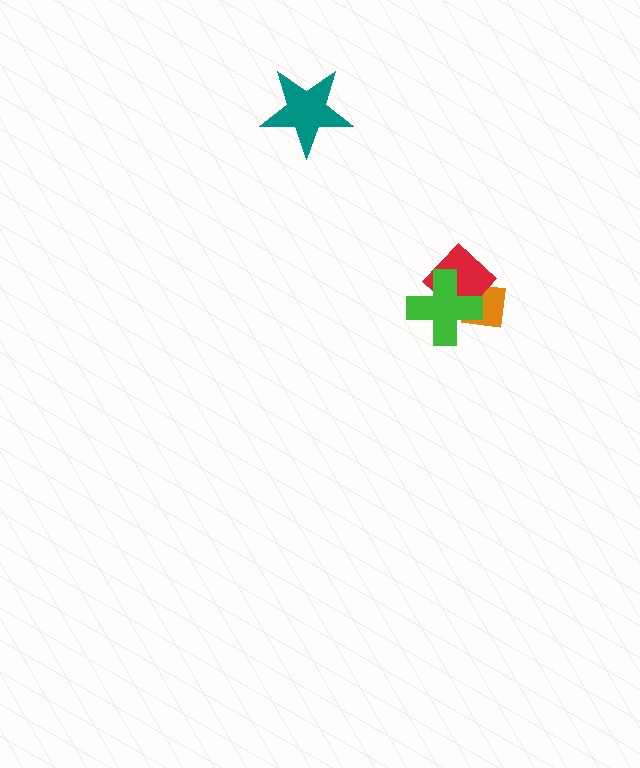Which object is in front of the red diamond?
The green cross is in front of the red diamond.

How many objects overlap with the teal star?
0 objects overlap with the teal star.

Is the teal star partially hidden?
No, no other shape covers it.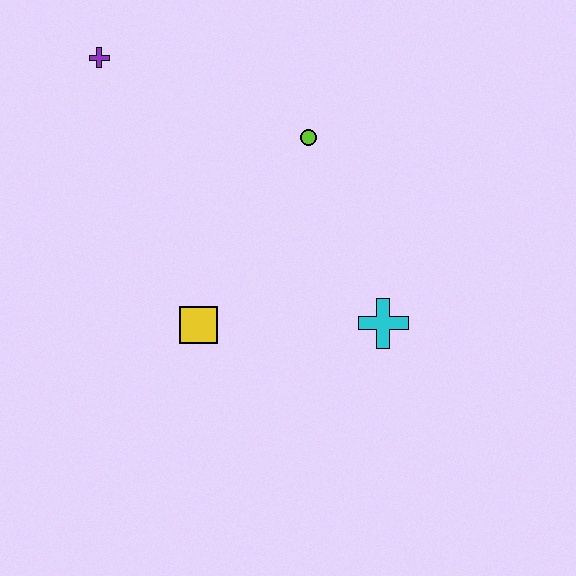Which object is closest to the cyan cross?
The yellow square is closest to the cyan cross.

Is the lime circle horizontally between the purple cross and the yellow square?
No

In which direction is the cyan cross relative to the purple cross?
The cyan cross is to the right of the purple cross.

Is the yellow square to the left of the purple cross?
No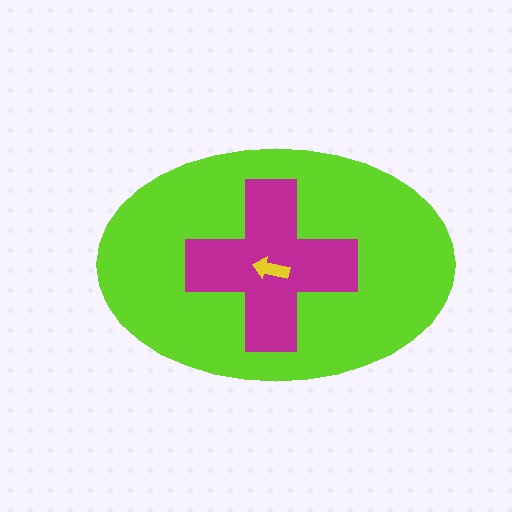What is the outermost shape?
The lime ellipse.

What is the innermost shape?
The yellow arrow.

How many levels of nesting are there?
3.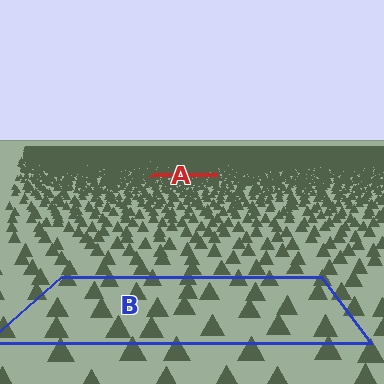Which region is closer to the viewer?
Region B is closer. The texture elements there are larger and more spread out.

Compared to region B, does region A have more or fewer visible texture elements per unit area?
Region A has more texture elements per unit area — they are packed more densely because it is farther away.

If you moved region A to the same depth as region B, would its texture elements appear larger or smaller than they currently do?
They would appear larger. At a closer depth, the same texture elements are projected at a bigger on-screen size.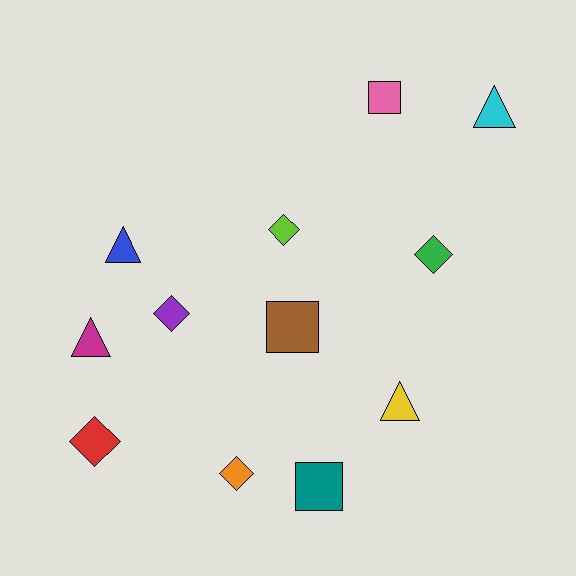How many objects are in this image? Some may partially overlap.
There are 12 objects.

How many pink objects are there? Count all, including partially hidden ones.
There is 1 pink object.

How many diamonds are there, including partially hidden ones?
There are 5 diamonds.